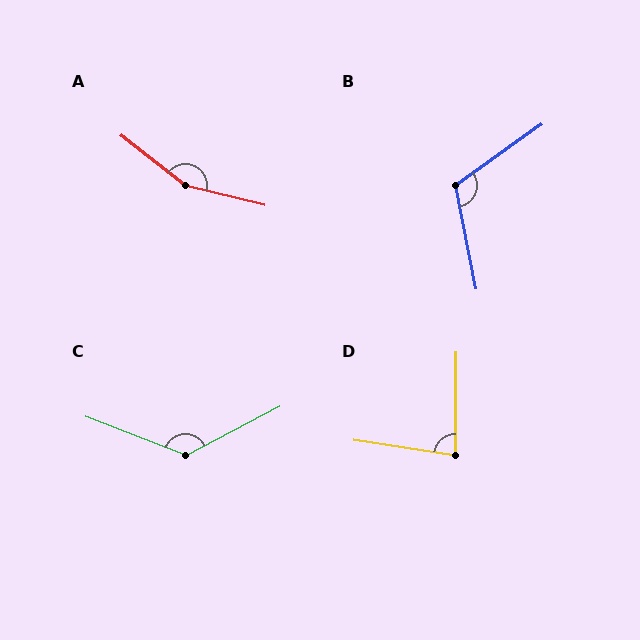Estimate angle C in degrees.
Approximately 131 degrees.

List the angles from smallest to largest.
D (82°), B (114°), C (131°), A (156°).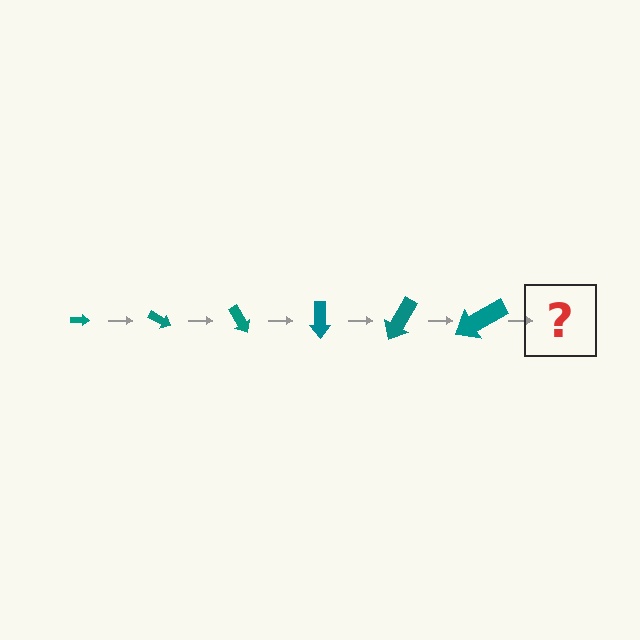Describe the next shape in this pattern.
It should be an arrow, larger than the previous one and rotated 180 degrees from the start.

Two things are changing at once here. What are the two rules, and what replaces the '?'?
The two rules are that the arrow grows larger each step and it rotates 30 degrees each step. The '?' should be an arrow, larger than the previous one and rotated 180 degrees from the start.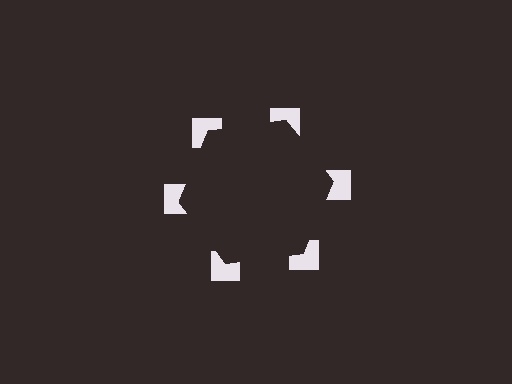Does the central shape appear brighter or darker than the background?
It typically appears slightly darker than the background, even though no actual brightness change is drawn.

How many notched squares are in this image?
There are 6 — one at each vertex of the illusory hexagon.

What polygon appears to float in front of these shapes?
An illusory hexagon — its edges are inferred from the aligned wedge cuts in the notched squares, not physically drawn.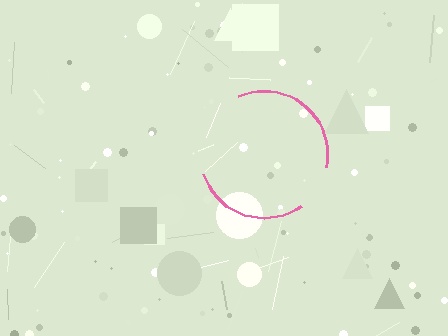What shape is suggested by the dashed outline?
The dashed outline suggests a circle.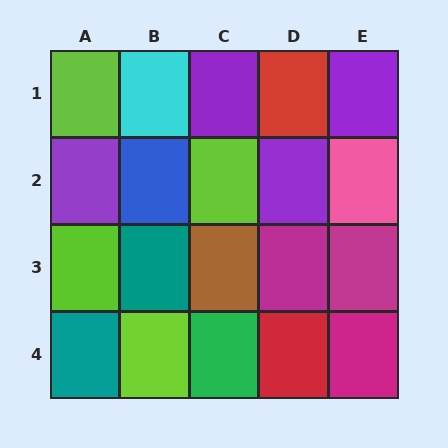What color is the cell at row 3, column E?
Magenta.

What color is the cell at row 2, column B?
Blue.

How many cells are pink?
1 cell is pink.